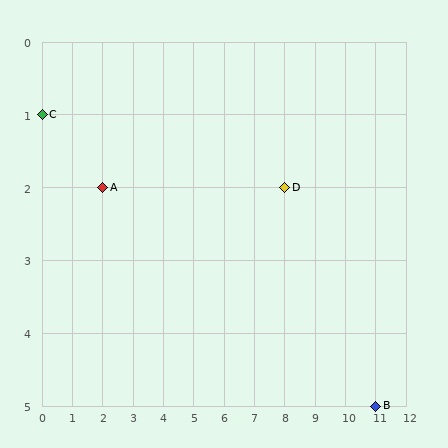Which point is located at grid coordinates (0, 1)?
Point C is at (0, 1).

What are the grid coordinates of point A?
Point A is at grid coordinates (2, 2).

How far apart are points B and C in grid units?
Points B and C are 11 columns and 4 rows apart (about 11.7 grid units diagonally).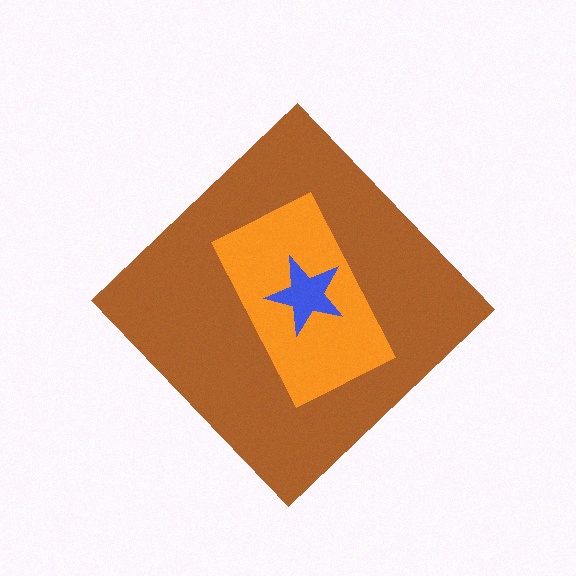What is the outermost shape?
The brown diamond.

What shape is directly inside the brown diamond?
The orange rectangle.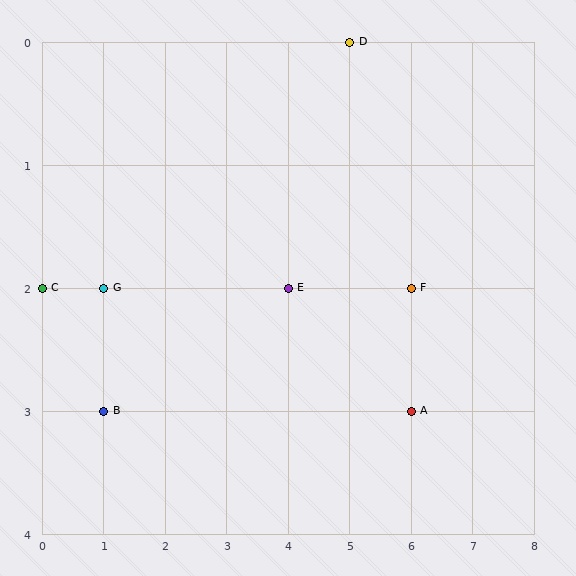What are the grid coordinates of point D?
Point D is at grid coordinates (5, 0).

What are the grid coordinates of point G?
Point G is at grid coordinates (1, 2).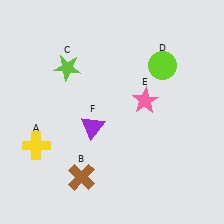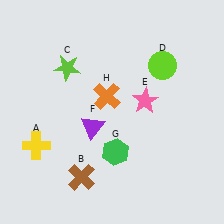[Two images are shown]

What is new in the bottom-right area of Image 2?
A green hexagon (G) was added in the bottom-right area of Image 2.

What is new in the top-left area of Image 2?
An orange cross (H) was added in the top-left area of Image 2.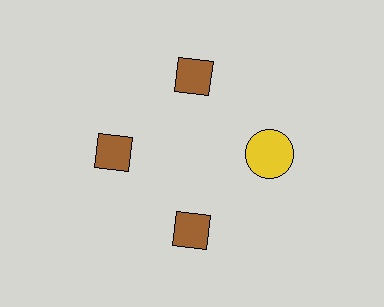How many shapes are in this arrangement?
There are 4 shapes arranged in a ring pattern.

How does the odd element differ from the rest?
It differs in both color (yellow instead of brown) and shape (circle instead of diamond).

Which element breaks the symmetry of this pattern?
The yellow circle at roughly the 3 o'clock position breaks the symmetry. All other shapes are brown diamonds.